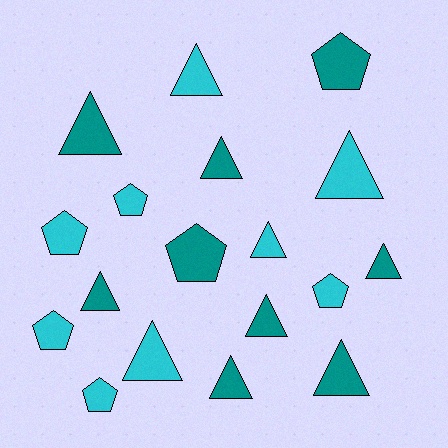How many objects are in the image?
There are 18 objects.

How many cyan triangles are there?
There are 4 cyan triangles.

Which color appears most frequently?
Cyan, with 9 objects.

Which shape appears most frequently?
Triangle, with 11 objects.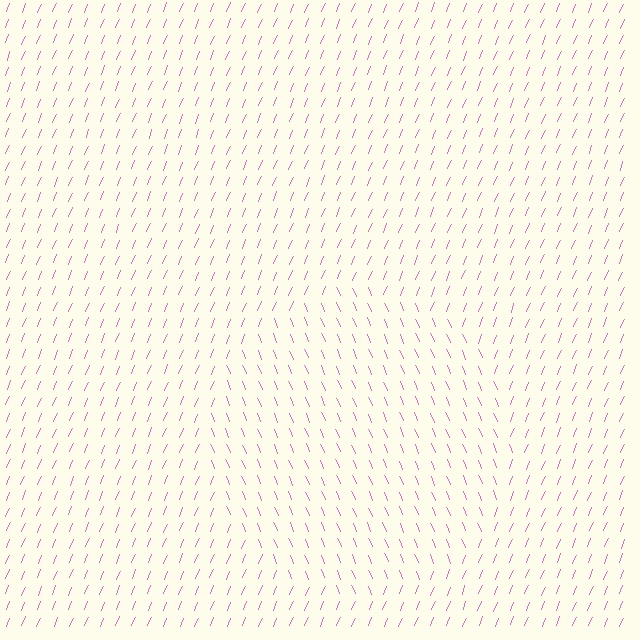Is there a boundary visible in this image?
Yes, there is a texture boundary formed by a change in line orientation.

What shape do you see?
I see a circle.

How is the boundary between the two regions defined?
The boundary is defined purely by a change in line orientation (approximately 45 degrees difference). All lines are the same color and thickness.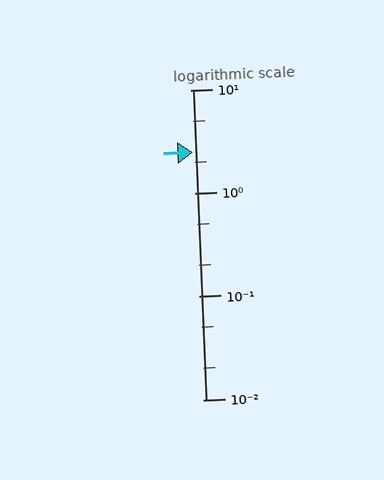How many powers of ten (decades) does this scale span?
The scale spans 3 decades, from 0.01 to 10.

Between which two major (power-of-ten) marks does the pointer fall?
The pointer is between 1 and 10.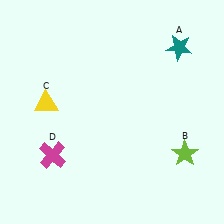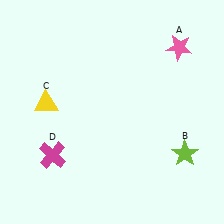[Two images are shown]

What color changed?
The star (A) changed from teal in Image 1 to pink in Image 2.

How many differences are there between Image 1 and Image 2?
There is 1 difference between the two images.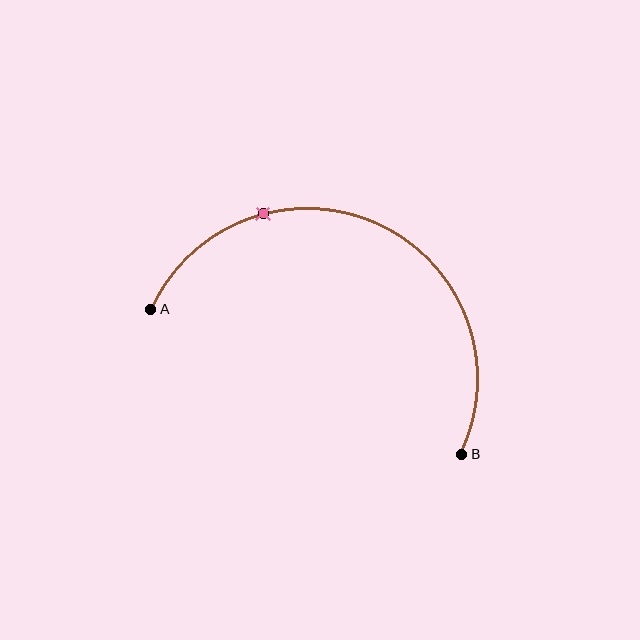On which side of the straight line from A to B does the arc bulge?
The arc bulges above the straight line connecting A and B.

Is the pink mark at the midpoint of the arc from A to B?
No. The pink mark lies on the arc but is closer to endpoint A. The arc midpoint would be at the point on the curve equidistant along the arc from both A and B.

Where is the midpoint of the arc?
The arc midpoint is the point on the curve farthest from the straight line joining A and B. It sits above that line.